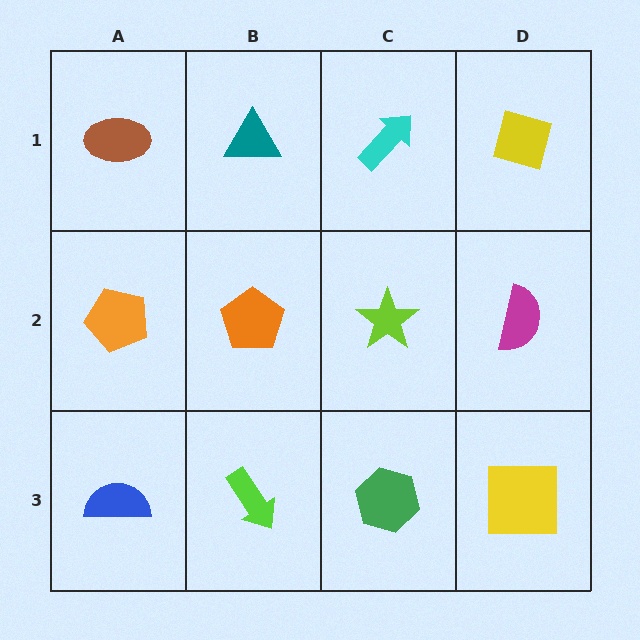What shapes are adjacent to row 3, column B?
An orange pentagon (row 2, column B), a blue semicircle (row 3, column A), a green hexagon (row 3, column C).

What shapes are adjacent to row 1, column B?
An orange pentagon (row 2, column B), a brown ellipse (row 1, column A), a cyan arrow (row 1, column C).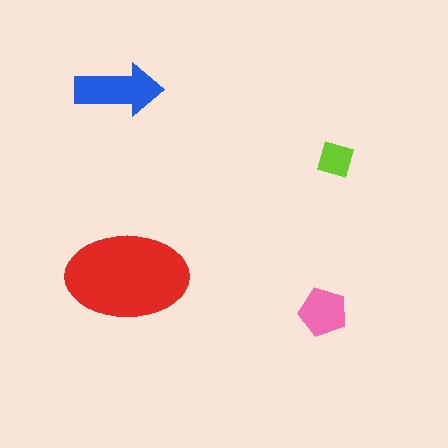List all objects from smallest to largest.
The lime square, the pink pentagon, the blue arrow, the red ellipse.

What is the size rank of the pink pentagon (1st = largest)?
3rd.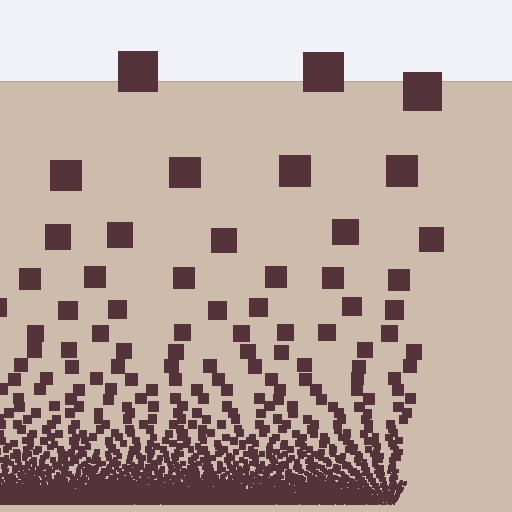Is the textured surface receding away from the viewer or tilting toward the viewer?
The surface appears to tilt toward the viewer. Texture elements get larger and sparser toward the top.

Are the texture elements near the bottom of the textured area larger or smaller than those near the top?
Smaller. The gradient is inverted — elements near the bottom are smaller and denser.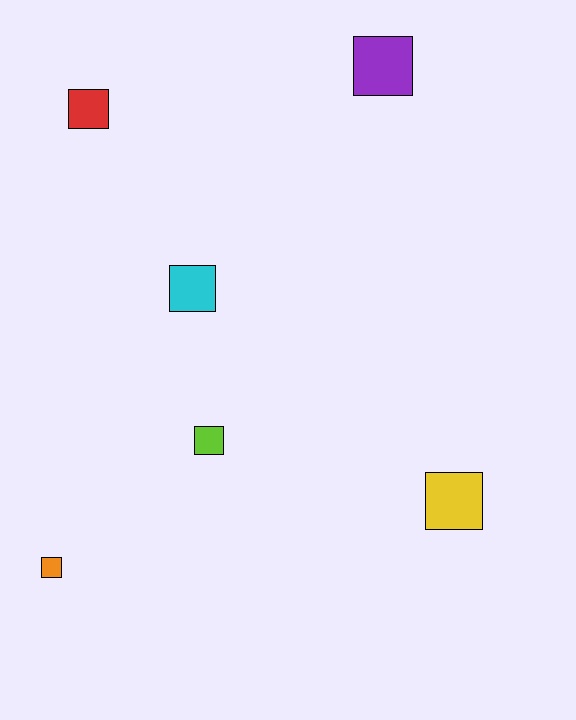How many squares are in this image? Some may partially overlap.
There are 6 squares.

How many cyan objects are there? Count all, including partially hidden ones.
There is 1 cyan object.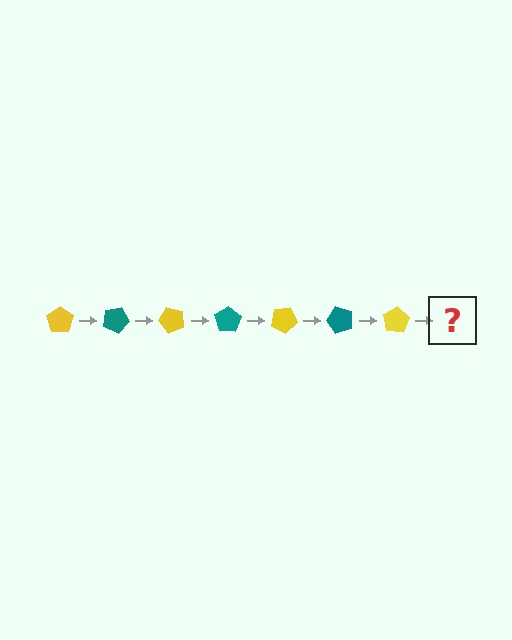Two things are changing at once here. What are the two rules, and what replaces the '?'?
The two rules are that it rotates 25 degrees each step and the color cycles through yellow and teal. The '?' should be a teal pentagon, rotated 175 degrees from the start.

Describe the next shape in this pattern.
It should be a teal pentagon, rotated 175 degrees from the start.